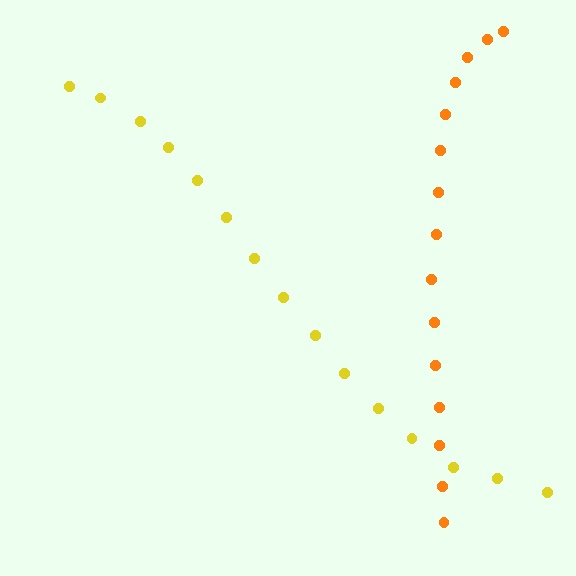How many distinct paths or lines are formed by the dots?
There are 2 distinct paths.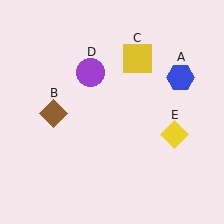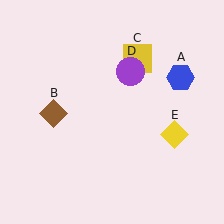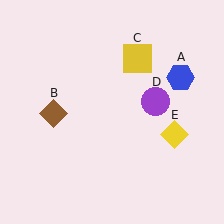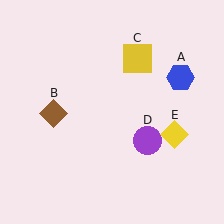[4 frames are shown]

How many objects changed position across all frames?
1 object changed position: purple circle (object D).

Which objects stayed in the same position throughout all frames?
Blue hexagon (object A) and brown diamond (object B) and yellow square (object C) and yellow diamond (object E) remained stationary.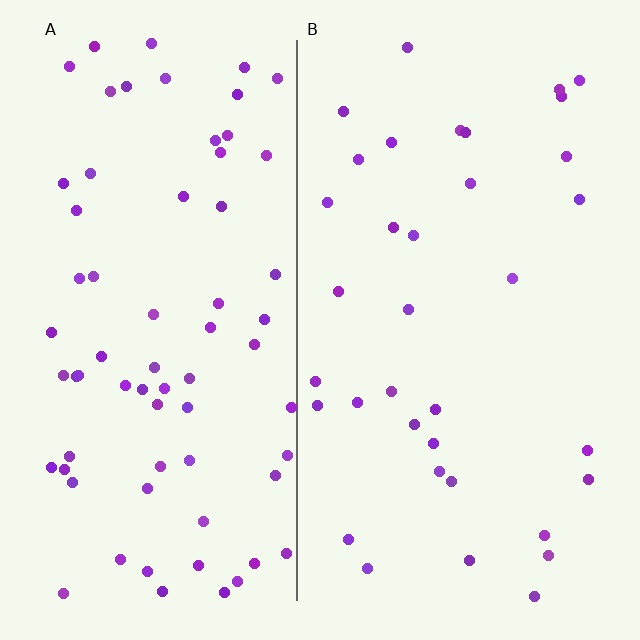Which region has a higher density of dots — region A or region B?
A (the left).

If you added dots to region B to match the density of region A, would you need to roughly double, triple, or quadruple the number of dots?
Approximately double.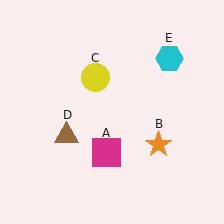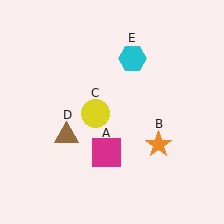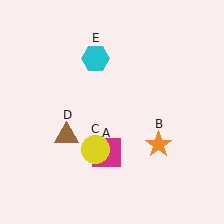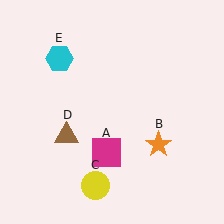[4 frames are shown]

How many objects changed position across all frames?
2 objects changed position: yellow circle (object C), cyan hexagon (object E).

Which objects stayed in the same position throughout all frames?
Magenta square (object A) and orange star (object B) and brown triangle (object D) remained stationary.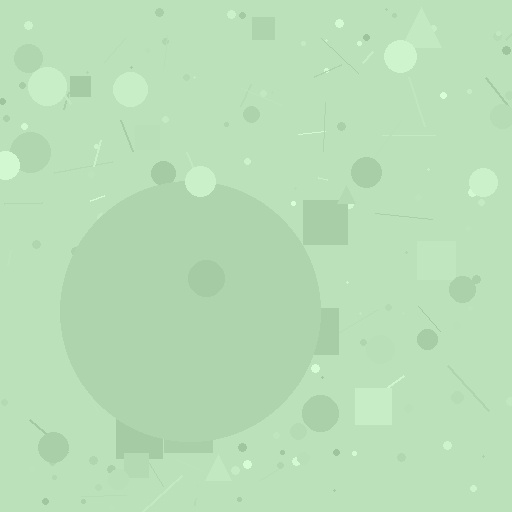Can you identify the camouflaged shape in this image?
The camouflaged shape is a circle.